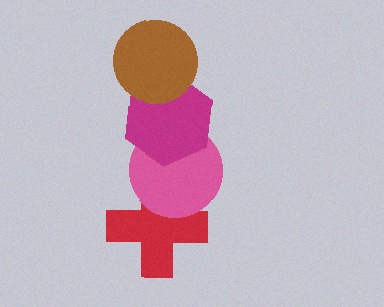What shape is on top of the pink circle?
The magenta hexagon is on top of the pink circle.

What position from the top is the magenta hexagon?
The magenta hexagon is 2nd from the top.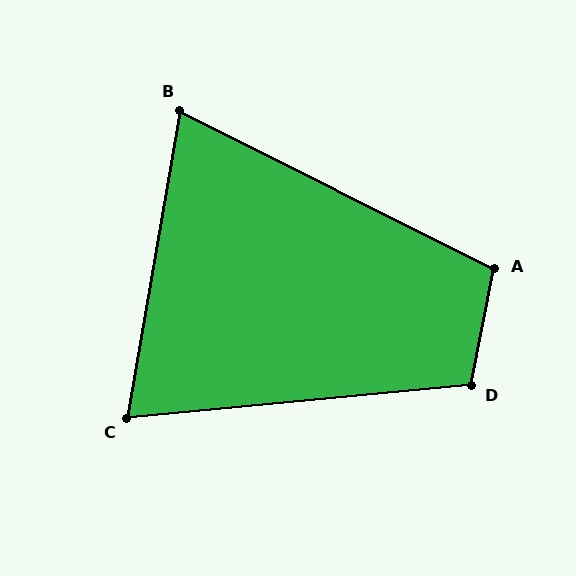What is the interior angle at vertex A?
Approximately 105 degrees (obtuse).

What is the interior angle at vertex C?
Approximately 75 degrees (acute).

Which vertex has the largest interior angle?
D, at approximately 107 degrees.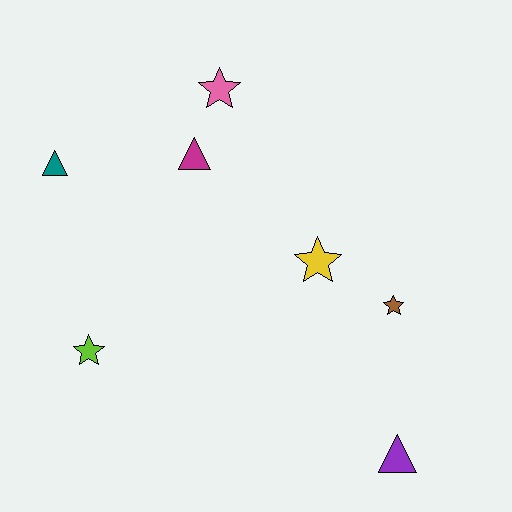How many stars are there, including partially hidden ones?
There are 4 stars.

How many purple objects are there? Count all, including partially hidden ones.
There is 1 purple object.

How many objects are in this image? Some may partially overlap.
There are 7 objects.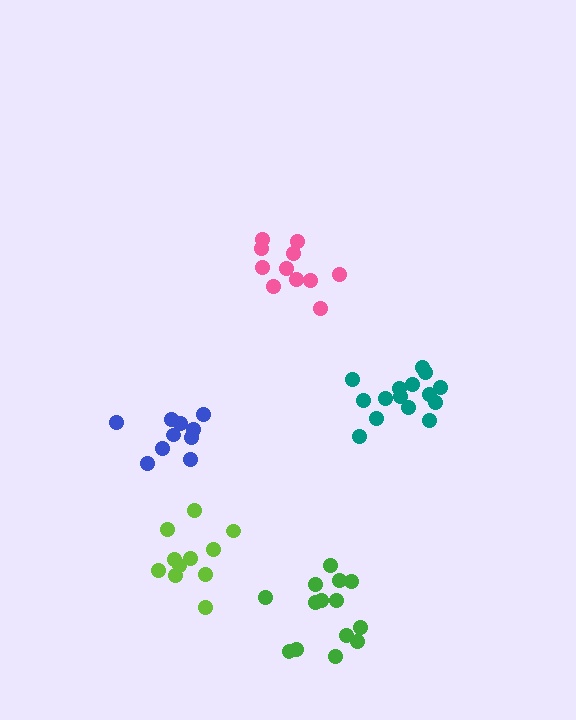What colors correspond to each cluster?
The clusters are colored: teal, blue, lime, pink, green.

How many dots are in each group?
Group 1: 15 dots, Group 2: 10 dots, Group 3: 11 dots, Group 4: 11 dots, Group 5: 14 dots (61 total).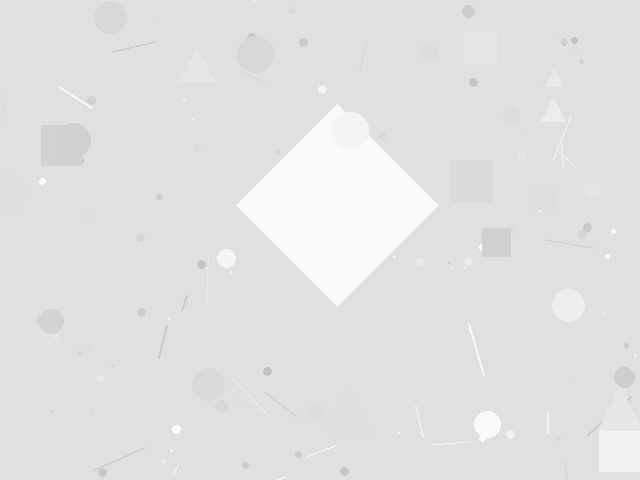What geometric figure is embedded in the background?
A diamond is embedded in the background.